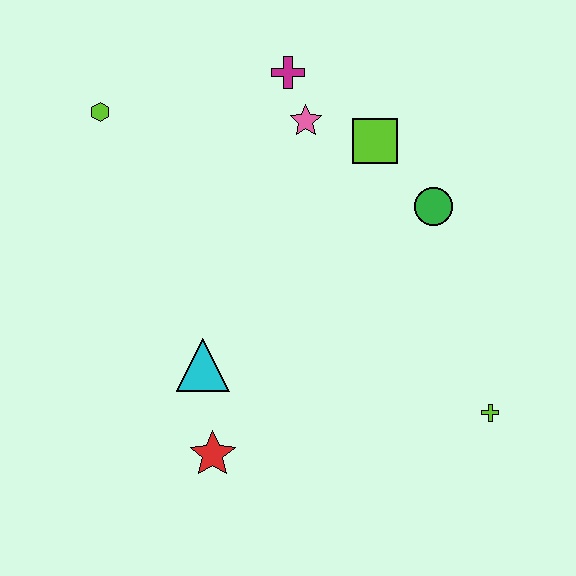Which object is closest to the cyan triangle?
The red star is closest to the cyan triangle.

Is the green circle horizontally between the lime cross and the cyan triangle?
Yes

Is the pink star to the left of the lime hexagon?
No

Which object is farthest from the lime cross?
The lime hexagon is farthest from the lime cross.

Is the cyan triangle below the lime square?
Yes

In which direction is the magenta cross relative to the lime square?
The magenta cross is to the left of the lime square.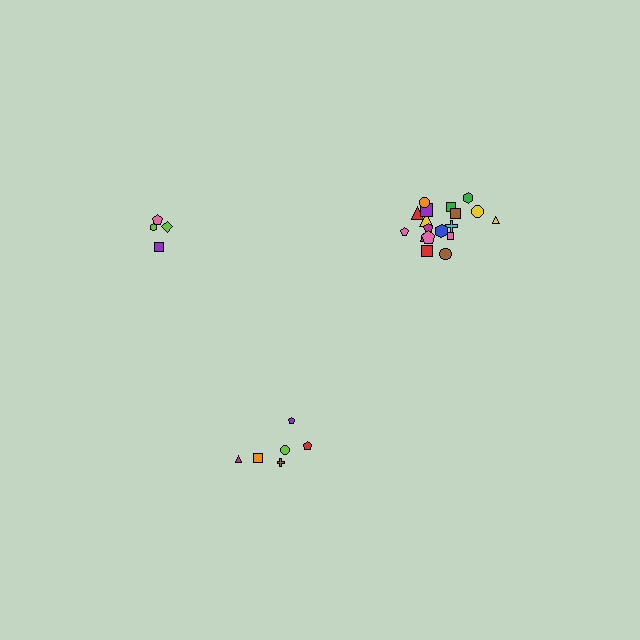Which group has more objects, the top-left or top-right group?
The top-right group.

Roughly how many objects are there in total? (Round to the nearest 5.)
Roughly 30 objects in total.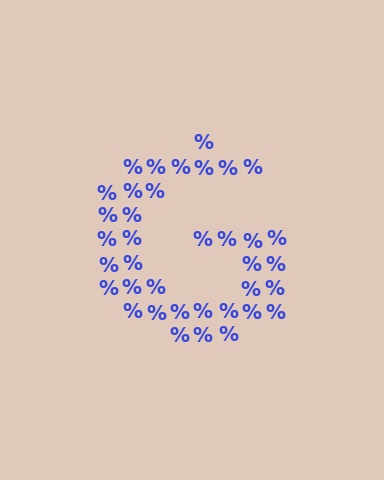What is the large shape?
The large shape is the letter G.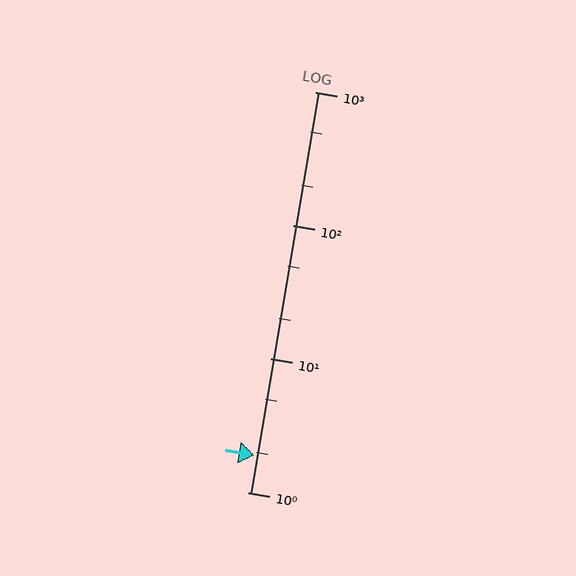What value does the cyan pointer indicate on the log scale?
The pointer indicates approximately 1.9.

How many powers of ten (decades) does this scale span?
The scale spans 3 decades, from 1 to 1000.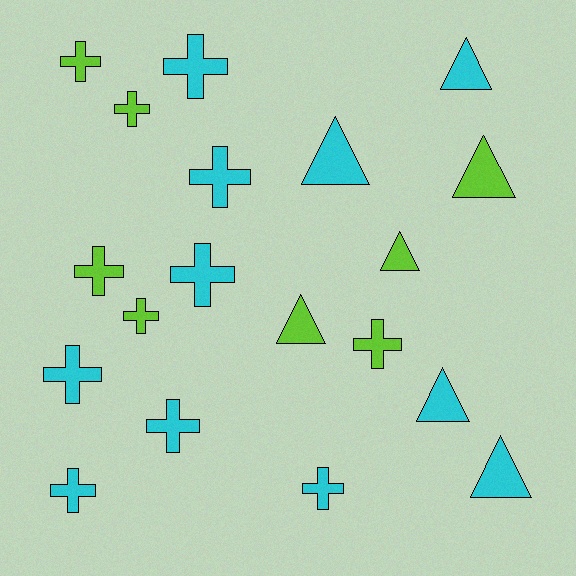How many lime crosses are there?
There are 5 lime crosses.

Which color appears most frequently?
Cyan, with 11 objects.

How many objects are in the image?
There are 19 objects.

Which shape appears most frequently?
Cross, with 12 objects.